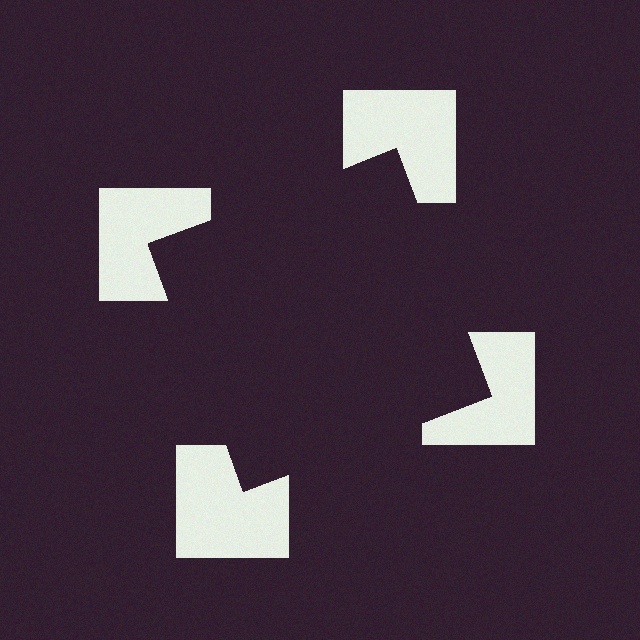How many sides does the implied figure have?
4 sides.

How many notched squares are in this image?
There are 4 — one at each vertex of the illusory square.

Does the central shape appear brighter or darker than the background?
It typically appears slightly darker than the background, even though no actual brightness change is drawn.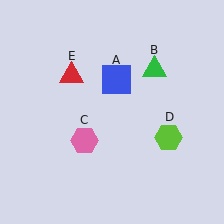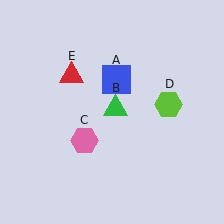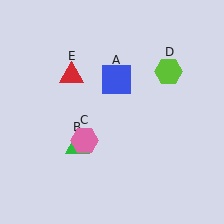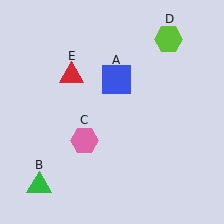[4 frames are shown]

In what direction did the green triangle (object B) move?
The green triangle (object B) moved down and to the left.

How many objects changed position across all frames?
2 objects changed position: green triangle (object B), lime hexagon (object D).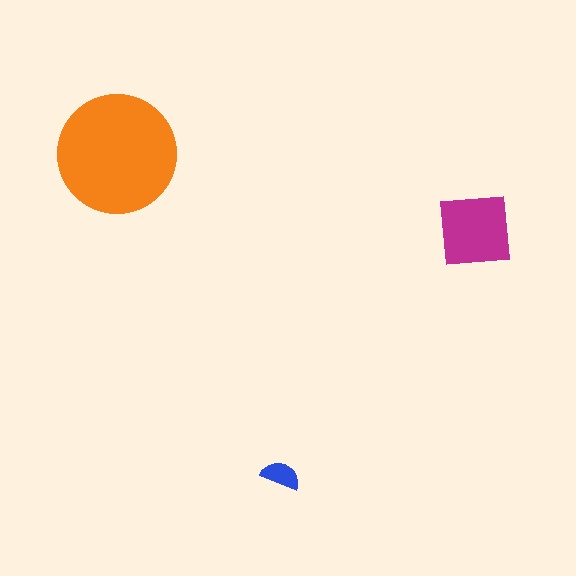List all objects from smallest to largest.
The blue semicircle, the magenta square, the orange circle.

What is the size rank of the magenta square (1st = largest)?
2nd.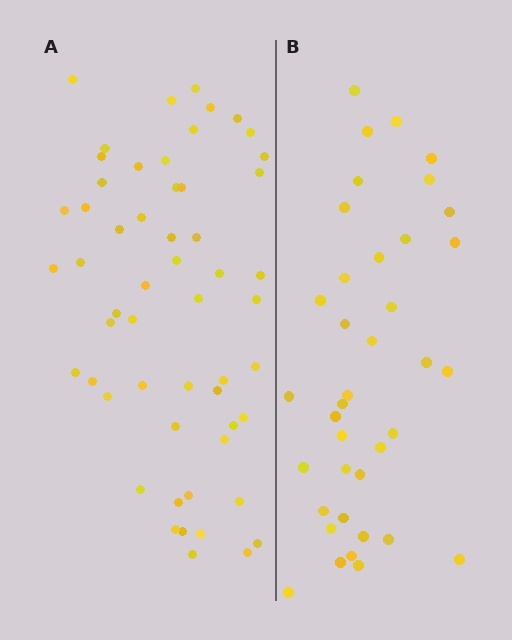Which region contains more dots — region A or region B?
Region A (the left region) has more dots.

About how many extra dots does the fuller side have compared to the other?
Region A has approximately 15 more dots than region B.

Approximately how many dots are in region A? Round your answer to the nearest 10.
About 60 dots. (The exact count is 55, which rounds to 60.)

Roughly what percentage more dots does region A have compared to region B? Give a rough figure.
About 45% more.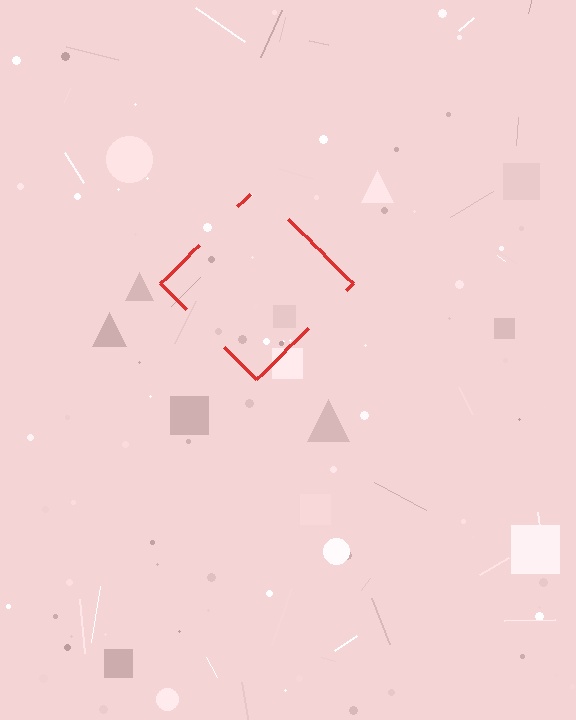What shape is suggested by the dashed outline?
The dashed outline suggests a diamond.